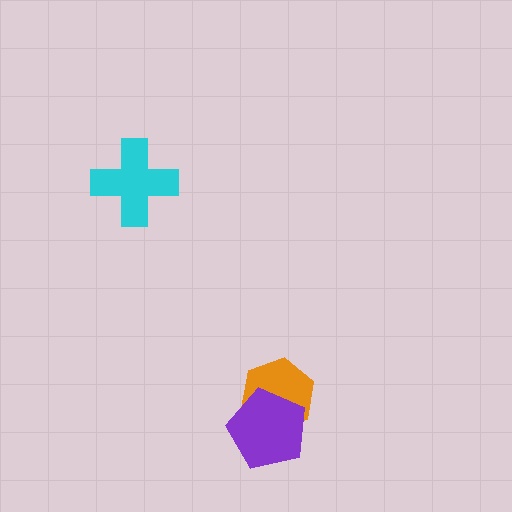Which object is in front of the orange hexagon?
The purple pentagon is in front of the orange hexagon.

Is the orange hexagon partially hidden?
Yes, it is partially covered by another shape.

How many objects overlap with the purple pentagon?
1 object overlaps with the purple pentagon.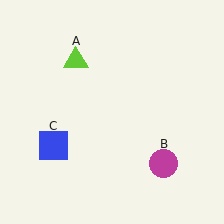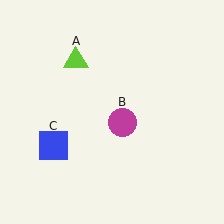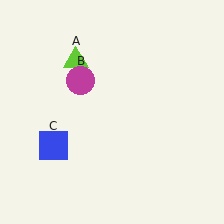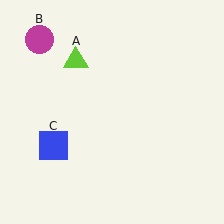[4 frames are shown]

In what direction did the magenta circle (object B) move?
The magenta circle (object B) moved up and to the left.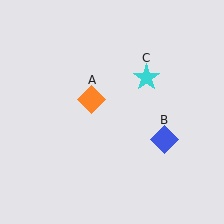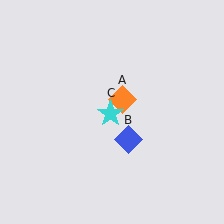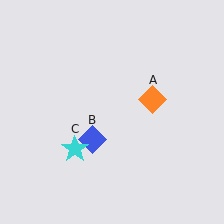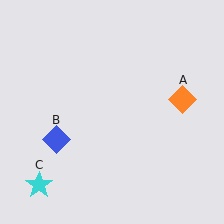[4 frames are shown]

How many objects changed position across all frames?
3 objects changed position: orange diamond (object A), blue diamond (object B), cyan star (object C).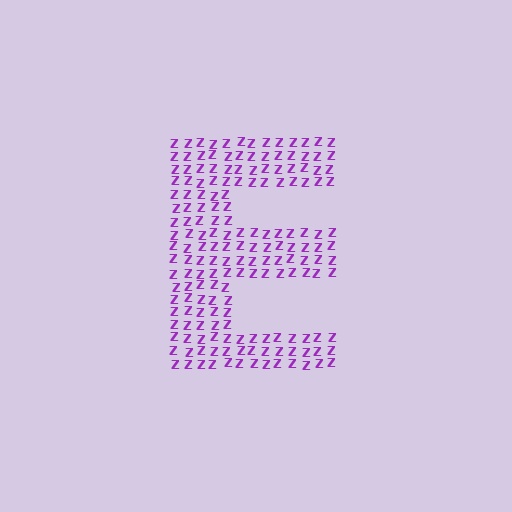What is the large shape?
The large shape is the letter E.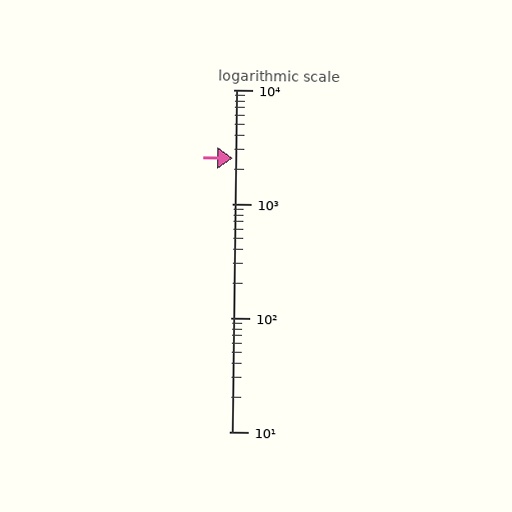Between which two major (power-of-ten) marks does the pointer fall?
The pointer is between 1000 and 10000.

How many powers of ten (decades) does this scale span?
The scale spans 3 decades, from 10 to 10000.